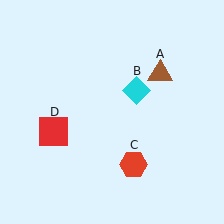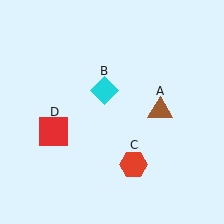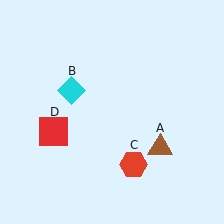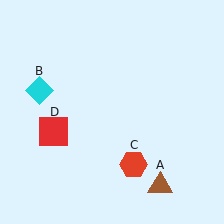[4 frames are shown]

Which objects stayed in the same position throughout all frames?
Red hexagon (object C) and red square (object D) remained stationary.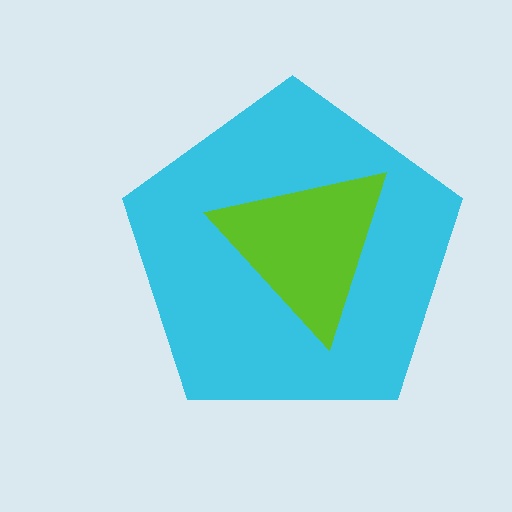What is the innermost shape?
The lime triangle.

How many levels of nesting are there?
2.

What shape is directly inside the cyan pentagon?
The lime triangle.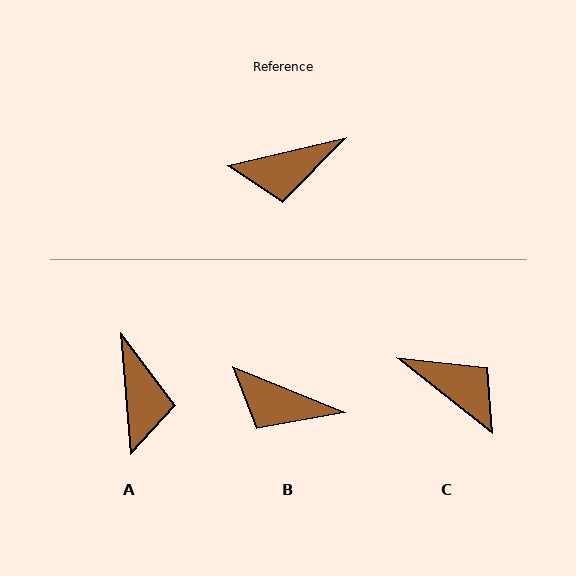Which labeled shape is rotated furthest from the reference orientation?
C, about 128 degrees away.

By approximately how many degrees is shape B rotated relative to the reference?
Approximately 35 degrees clockwise.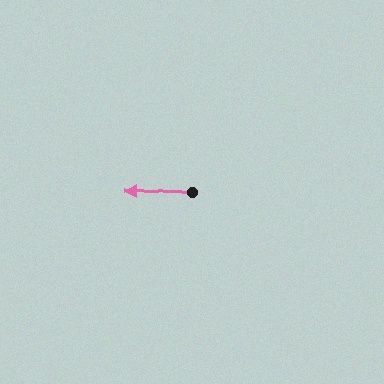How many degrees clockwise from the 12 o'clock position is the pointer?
Approximately 268 degrees.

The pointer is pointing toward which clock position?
Roughly 9 o'clock.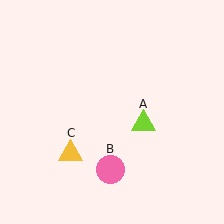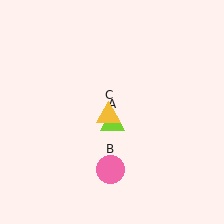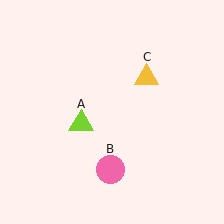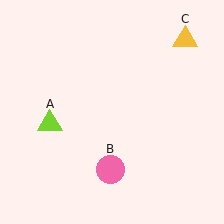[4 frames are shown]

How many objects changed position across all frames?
2 objects changed position: lime triangle (object A), yellow triangle (object C).